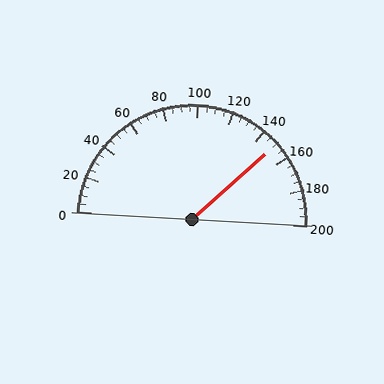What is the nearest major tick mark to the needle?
The nearest major tick mark is 160.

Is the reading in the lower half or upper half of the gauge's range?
The reading is in the upper half of the range (0 to 200).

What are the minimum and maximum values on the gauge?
The gauge ranges from 0 to 200.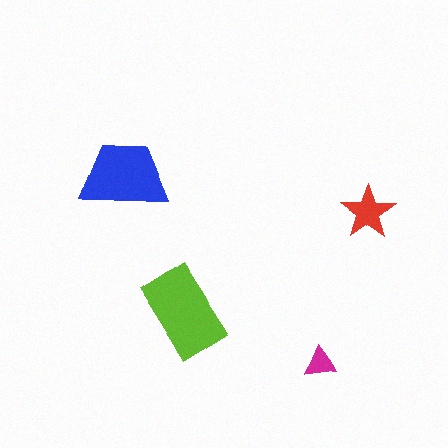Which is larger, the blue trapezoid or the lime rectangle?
The lime rectangle.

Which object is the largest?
The lime rectangle.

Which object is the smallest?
The magenta triangle.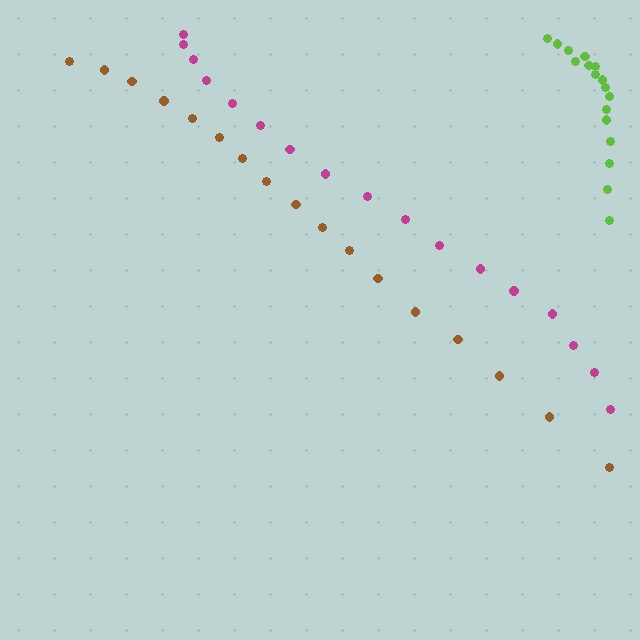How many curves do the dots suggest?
There are 3 distinct paths.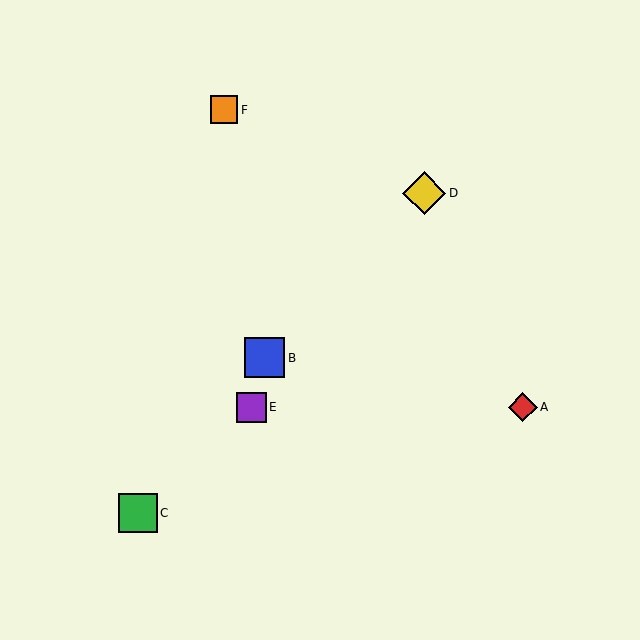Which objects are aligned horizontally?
Objects A, E are aligned horizontally.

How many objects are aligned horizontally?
2 objects (A, E) are aligned horizontally.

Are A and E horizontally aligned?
Yes, both are at y≈407.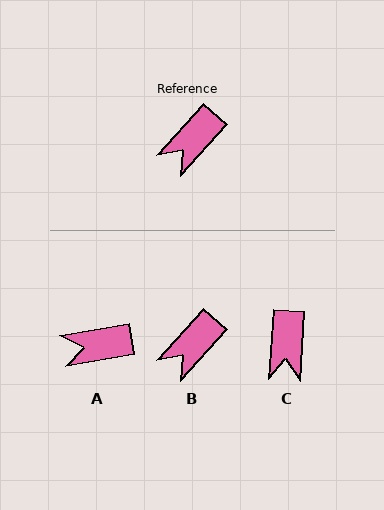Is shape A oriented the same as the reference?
No, it is off by about 38 degrees.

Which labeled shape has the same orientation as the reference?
B.